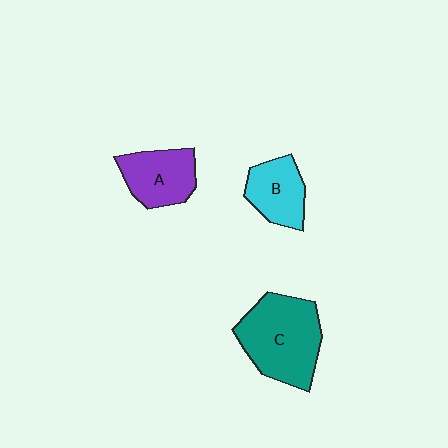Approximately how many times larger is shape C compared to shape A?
Approximately 1.6 times.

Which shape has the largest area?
Shape C (teal).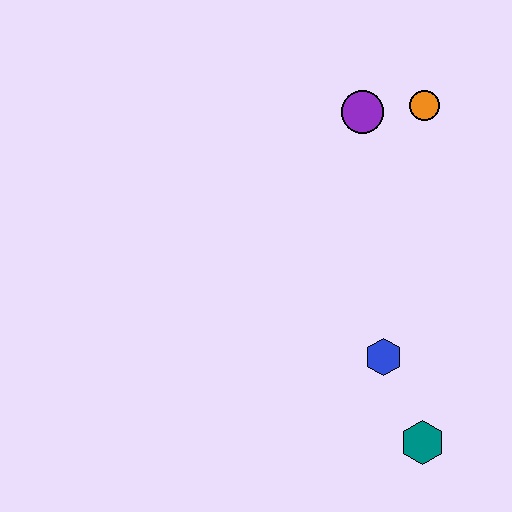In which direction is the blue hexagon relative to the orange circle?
The blue hexagon is below the orange circle.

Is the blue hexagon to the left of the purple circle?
No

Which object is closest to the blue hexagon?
The teal hexagon is closest to the blue hexagon.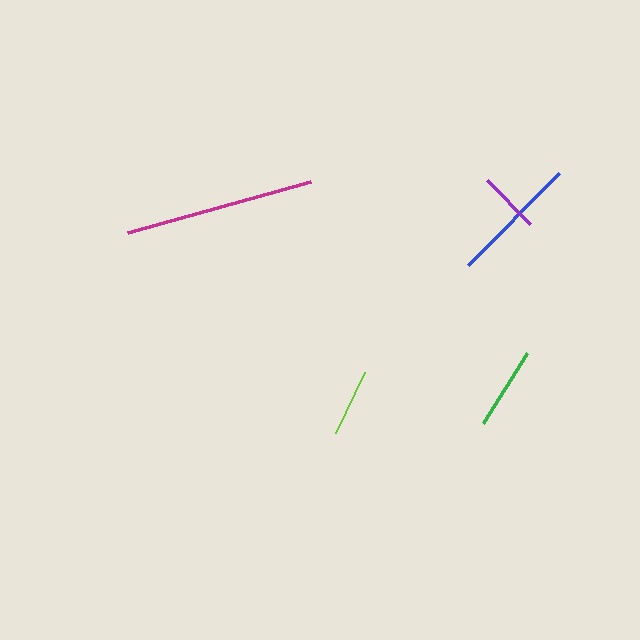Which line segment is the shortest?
The purple line is the shortest at approximately 62 pixels.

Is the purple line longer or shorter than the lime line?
The lime line is longer than the purple line.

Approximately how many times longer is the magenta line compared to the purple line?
The magenta line is approximately 3.1 times the length of the purple line.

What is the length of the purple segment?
The purple segment is approximately 62 pixels long.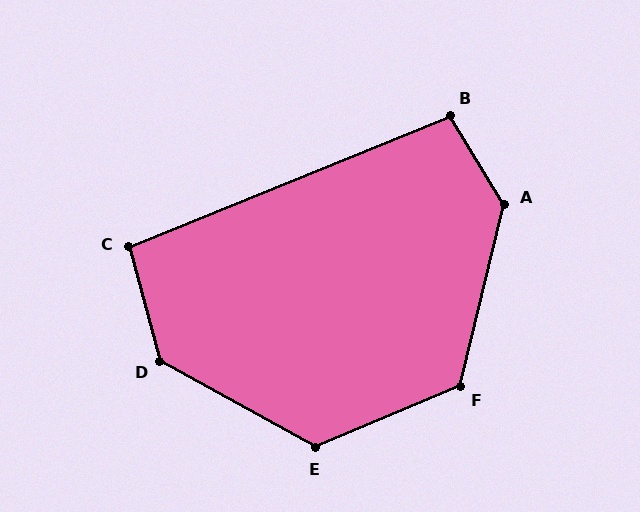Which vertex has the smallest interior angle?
C, at approximately 97 degrees.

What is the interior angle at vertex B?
Approximately 99 degrees (obtuse).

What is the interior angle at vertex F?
Approximately 127 degrees (obtuse).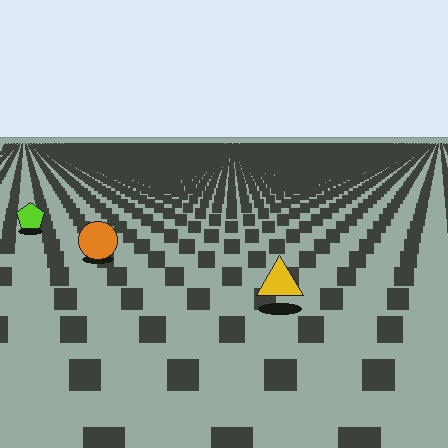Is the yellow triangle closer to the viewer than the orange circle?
Yes. The yellow triangle is closer — you can tell from the texture gradient: the ground texture is coarser near it.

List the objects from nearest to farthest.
From nearest to farthest: the yellow triangle, the orange circle, the lime pentagon.